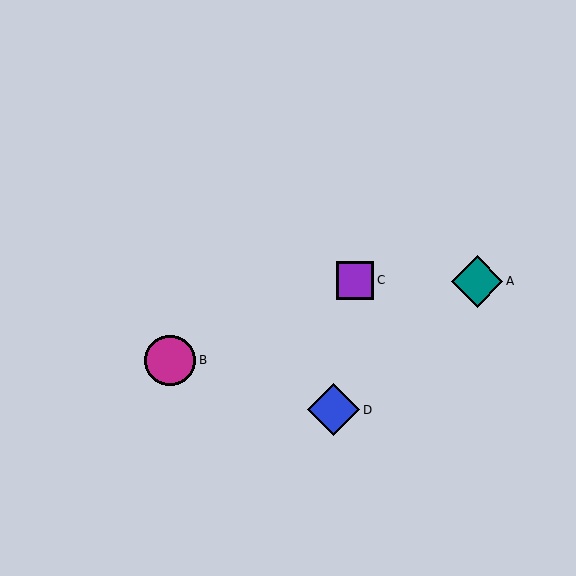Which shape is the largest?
The blue diamond (labeled D) is the largest.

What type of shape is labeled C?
Shape C is a purple square.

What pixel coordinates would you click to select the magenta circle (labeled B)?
Click at (170, 361) to select the magenta circle B.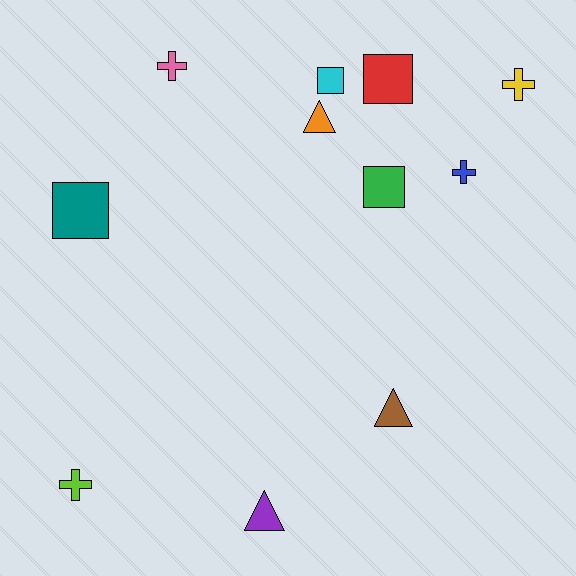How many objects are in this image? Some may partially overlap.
There are 11 objects.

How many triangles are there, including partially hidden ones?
There are 3 triangles.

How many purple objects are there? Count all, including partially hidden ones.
There is 1 purple object.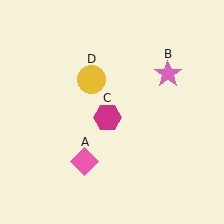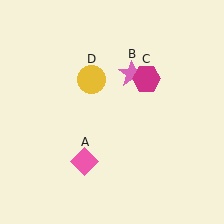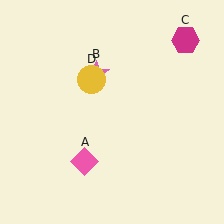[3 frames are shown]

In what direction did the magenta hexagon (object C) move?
The magenta hexagon (object C) moved up and to the right.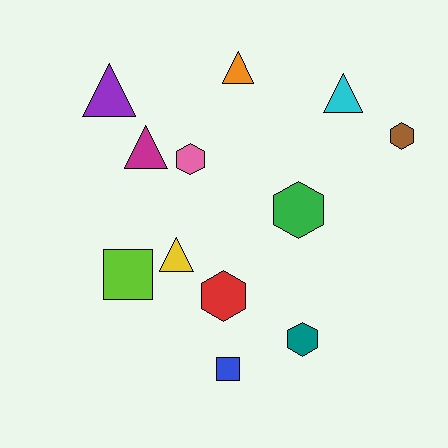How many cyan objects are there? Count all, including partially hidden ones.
There is 1 cyan object.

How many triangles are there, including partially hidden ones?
There are 5 triangles.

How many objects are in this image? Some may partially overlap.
There are 12 objects.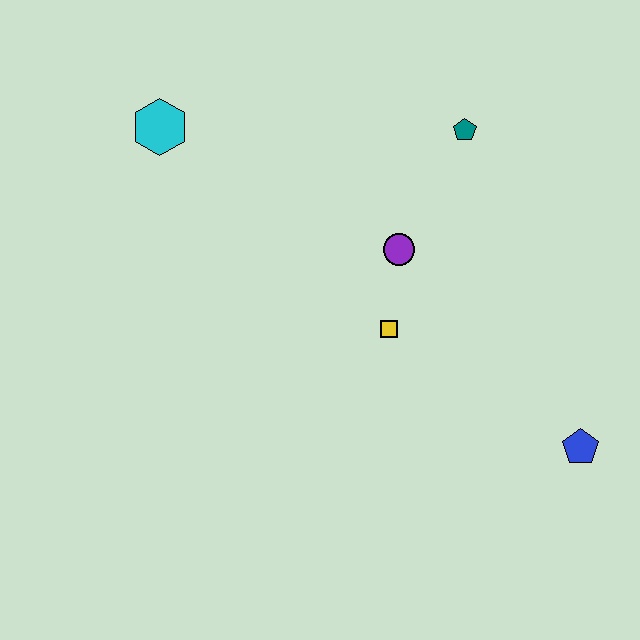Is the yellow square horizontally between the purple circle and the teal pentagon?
No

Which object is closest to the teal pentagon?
The purple circle is closest to the teal pentagon.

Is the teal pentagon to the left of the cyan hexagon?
No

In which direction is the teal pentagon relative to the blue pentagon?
The teal pentagon is above the blue pentagon.